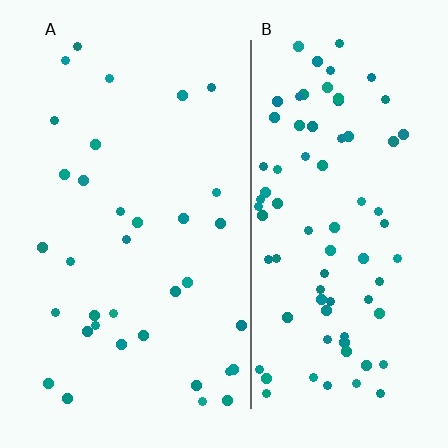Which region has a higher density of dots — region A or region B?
B (the right).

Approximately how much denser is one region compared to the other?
Approximately 2.4× — region B over region A.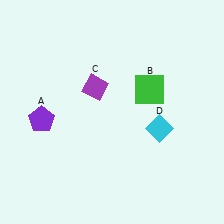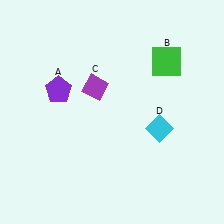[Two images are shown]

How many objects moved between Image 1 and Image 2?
2 objects moved between the two images.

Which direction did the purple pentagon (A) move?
The purple pentagon (A) moved up.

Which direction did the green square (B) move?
The green square (B) moved up.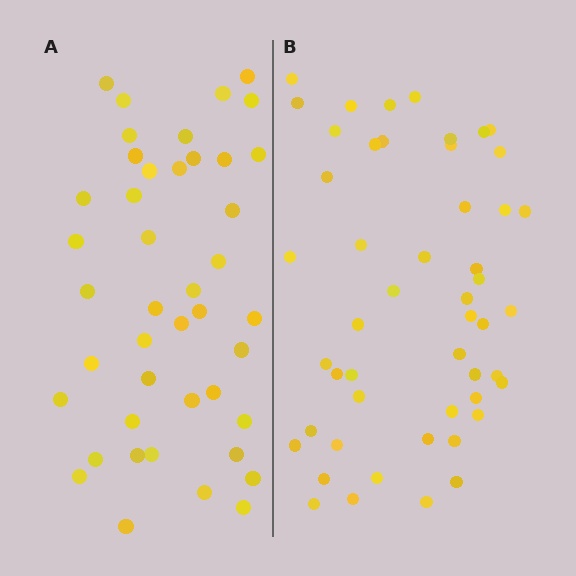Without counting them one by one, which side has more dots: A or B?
Region B (the right region) has more dots.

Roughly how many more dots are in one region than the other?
Region B has roughly 8 or so more dots than region A.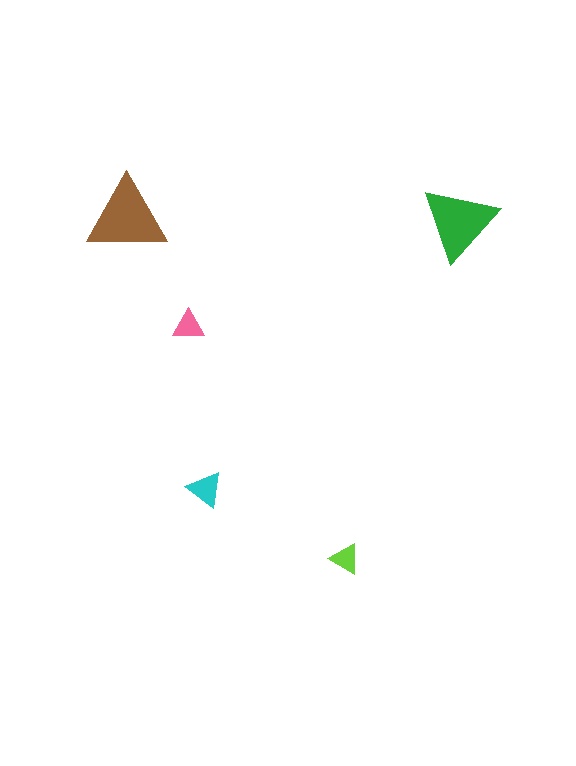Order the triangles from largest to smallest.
the brown one, the green one, the cyan one, the pink one, the lime one.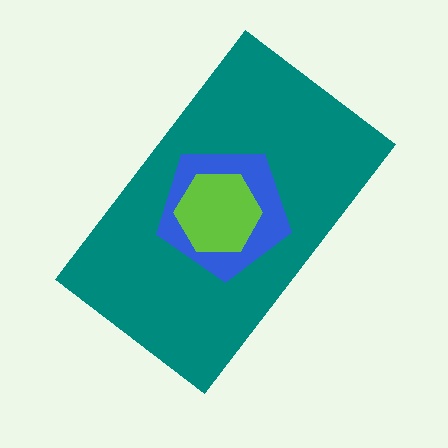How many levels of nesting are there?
3.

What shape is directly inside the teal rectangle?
The blue pentagon.